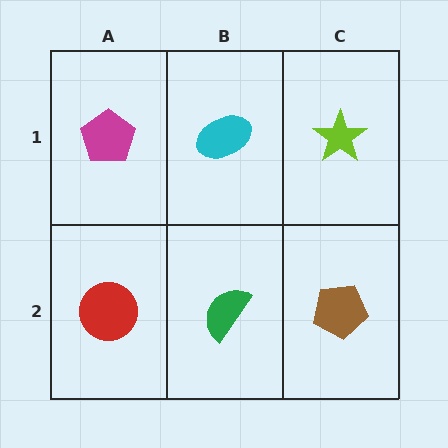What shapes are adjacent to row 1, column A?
A red circle (row 2, column A), a cyan ellipse (row 1, column B).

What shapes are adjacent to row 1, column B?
A green semicircle (row 2, column B), a magenta pentagon (row 1, column A), a lime star (row 1, column C).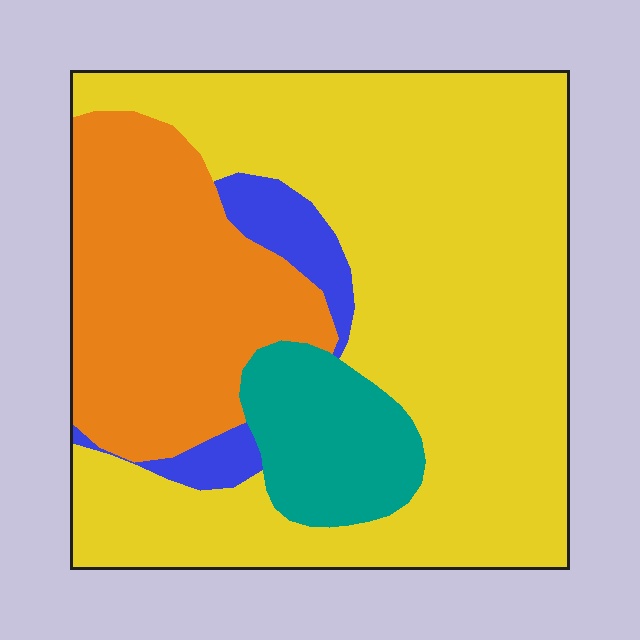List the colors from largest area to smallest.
From largest to smallest: yellow, orange, teal, blue.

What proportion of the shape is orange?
Orange covers about 25% of the shape.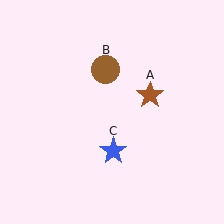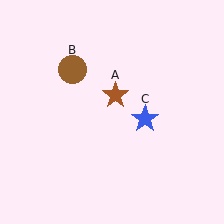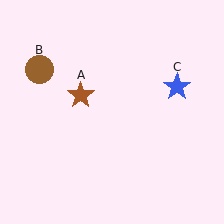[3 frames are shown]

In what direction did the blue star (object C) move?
The blue star (object C) moved up and to the right.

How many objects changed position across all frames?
3 objects changed position: brown star (object A), brown circle (object B), blue star (object C).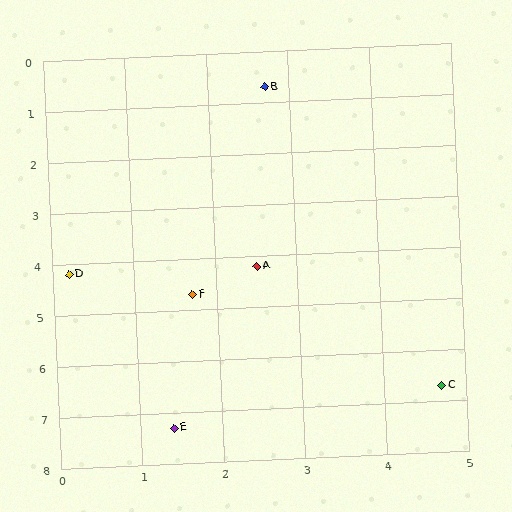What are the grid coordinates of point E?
Point E is at approximately (1.4, 7.3).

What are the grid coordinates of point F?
Point F is at approximately (1.7, 4.7).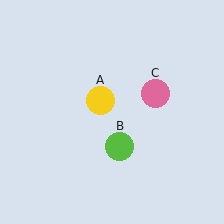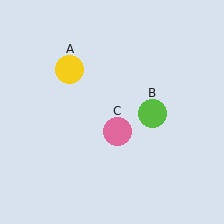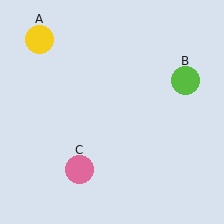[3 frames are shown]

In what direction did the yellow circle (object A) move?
The yellow circle (object A) moved up and to the left.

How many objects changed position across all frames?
3 objects changed position: yellow circle (object A), lime circle (object B), pink circle (object C).